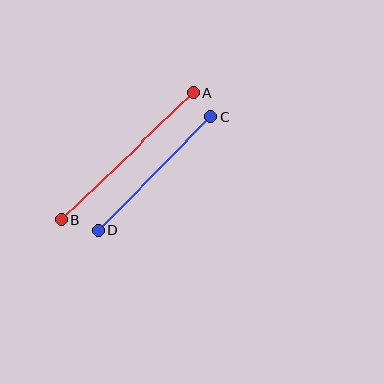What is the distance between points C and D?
The distance is approximately 160 pixels.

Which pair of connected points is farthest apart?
Points A and B are farthest apart.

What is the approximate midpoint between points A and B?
The midpoint is at approximately (127, 156) pixels.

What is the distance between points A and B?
The distance is approximately 183 pixels.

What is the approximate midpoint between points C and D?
The midpoint is at approximately (155, 173) pixels.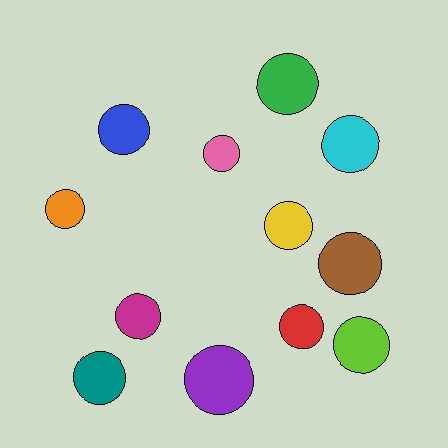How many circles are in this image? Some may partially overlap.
There are 12 circles.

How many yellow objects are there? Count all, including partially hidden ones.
There is 1 yellow object.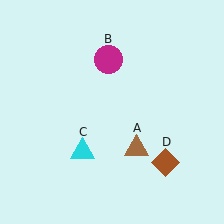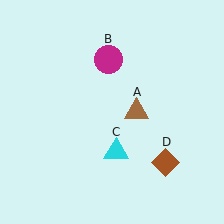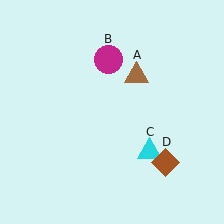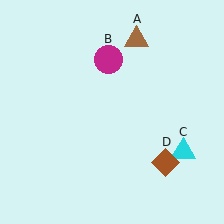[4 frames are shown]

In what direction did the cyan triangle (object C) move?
The cyan triangle (object C) moved right.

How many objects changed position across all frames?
2 objects changed position: brown triangle (object A), cyan triangle (object C).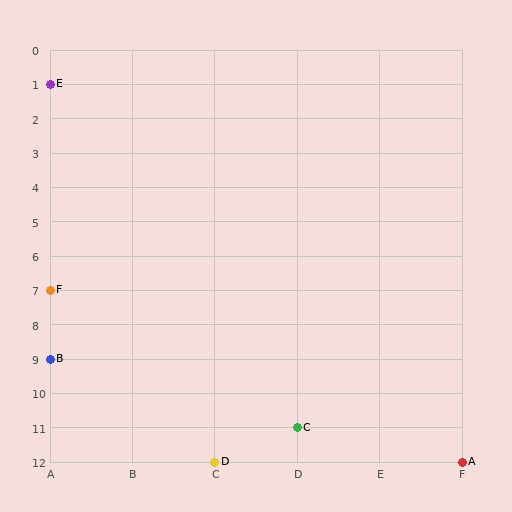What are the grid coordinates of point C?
Point C is at grid coordinates (D, 11).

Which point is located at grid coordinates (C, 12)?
Point D is at (C, 12).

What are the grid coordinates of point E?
Point E is at grid coordinates (A, 1).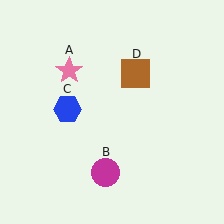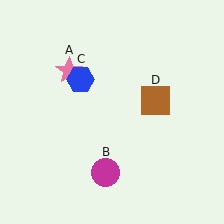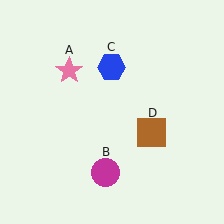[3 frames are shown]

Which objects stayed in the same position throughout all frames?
Pink star (object A) and magenta circle (object B) remained stationary.